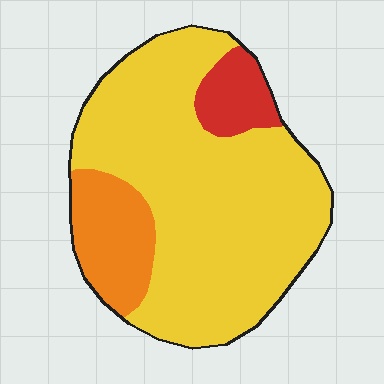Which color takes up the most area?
Yellow, at roughly 75%.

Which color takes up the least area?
Red, at roughly 10%.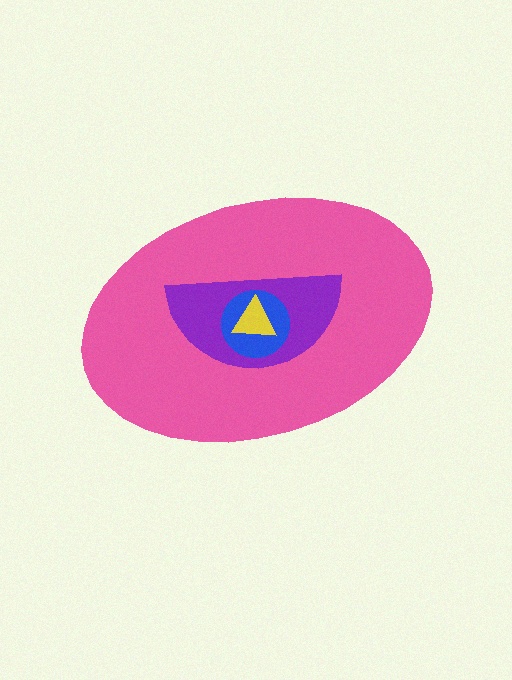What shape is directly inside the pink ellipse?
The purple semicircle.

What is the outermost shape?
The pink ellipse.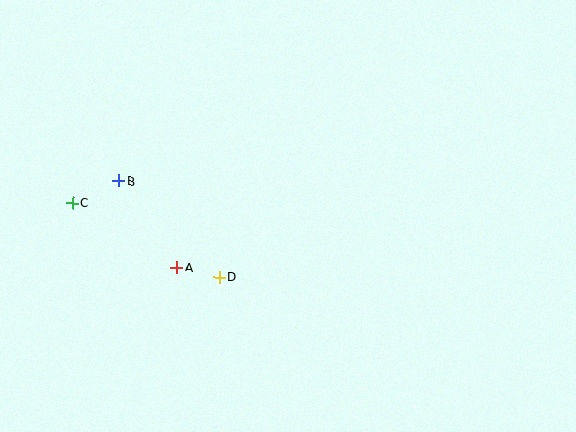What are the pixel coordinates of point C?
Point C is at (73, 203).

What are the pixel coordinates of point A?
Point A is at (177, 267).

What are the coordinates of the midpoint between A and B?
The midpoint between A and B is at (148, 224).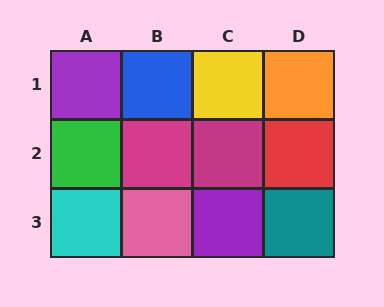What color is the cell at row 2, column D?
Red.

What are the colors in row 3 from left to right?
Cyan, pink, purple, teal.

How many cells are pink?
1 cell is pink.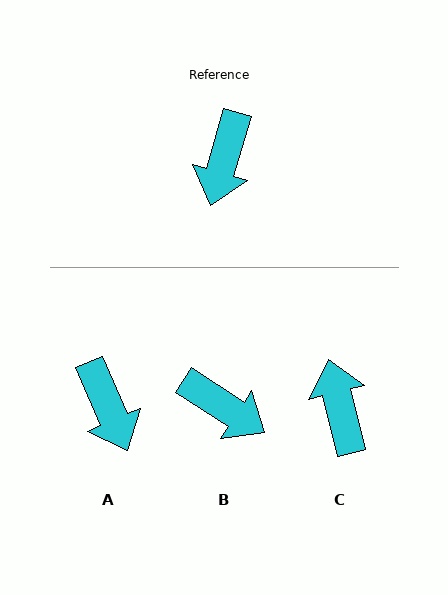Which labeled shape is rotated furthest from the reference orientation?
C, about 151 degrees away.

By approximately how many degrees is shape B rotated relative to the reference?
Approximately 73 degrees counter-clockwise.